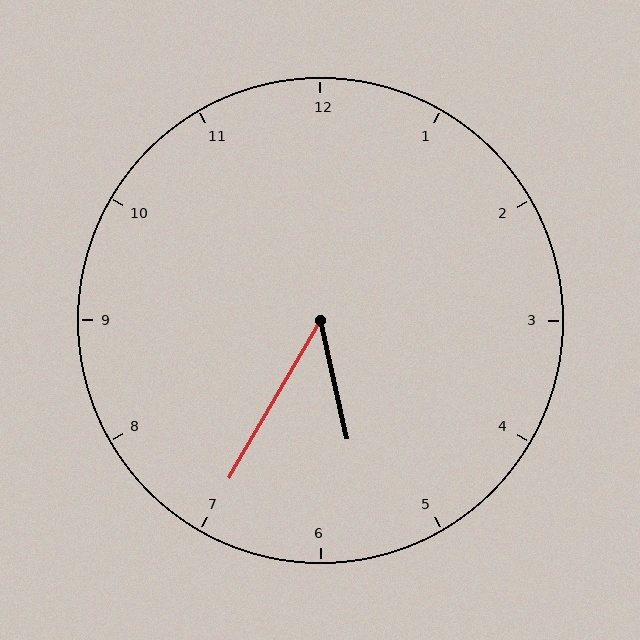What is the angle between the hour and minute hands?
Approximately 42 degrees.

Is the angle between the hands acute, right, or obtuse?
It is acute.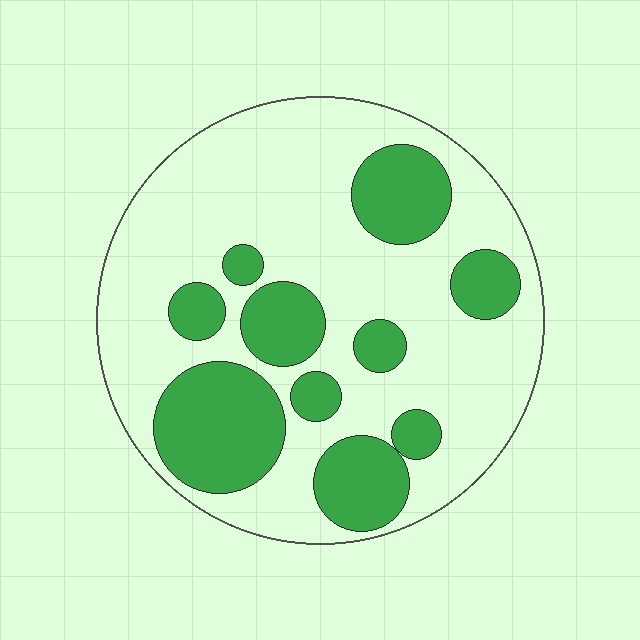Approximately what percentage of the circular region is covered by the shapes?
Approximately 30%.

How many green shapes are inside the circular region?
10.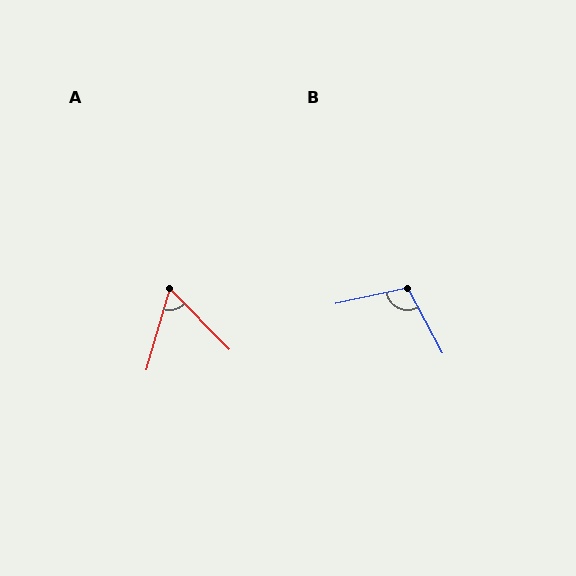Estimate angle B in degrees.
Approximately 106 degrees.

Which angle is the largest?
B, at approximately 106 degrees.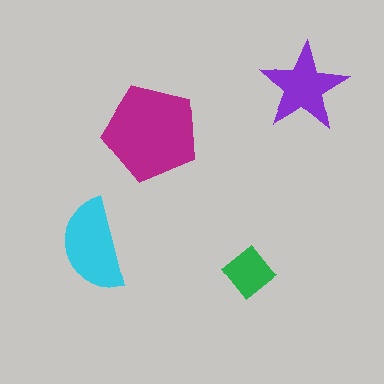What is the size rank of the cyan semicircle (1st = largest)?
2nd.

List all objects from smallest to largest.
The green diamond, the purple star, the cyan semicircle, the magenta pentagon.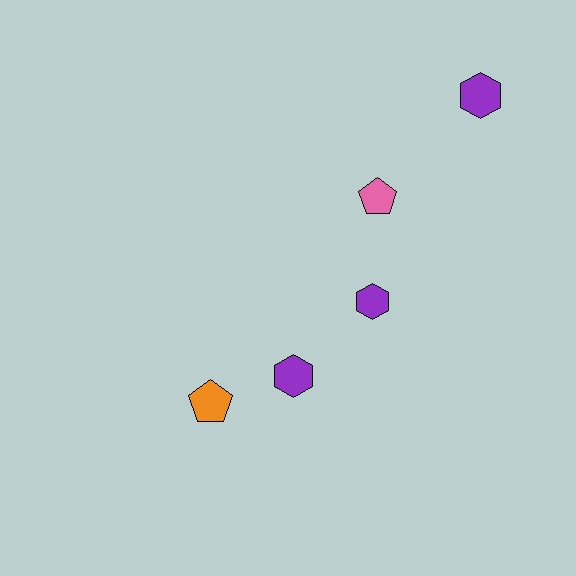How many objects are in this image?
There are 5 objects.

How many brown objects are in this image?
There are no brown objects.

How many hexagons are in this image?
There are 3 hexagons.